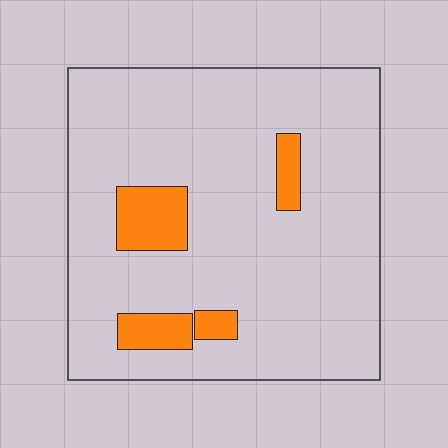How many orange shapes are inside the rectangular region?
4.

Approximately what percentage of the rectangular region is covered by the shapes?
Approximately 10%.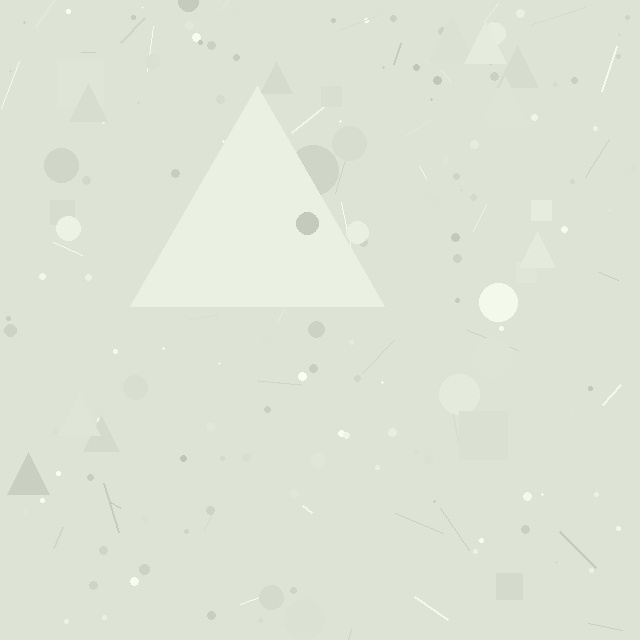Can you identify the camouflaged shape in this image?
The camouflaged shape is a triangle.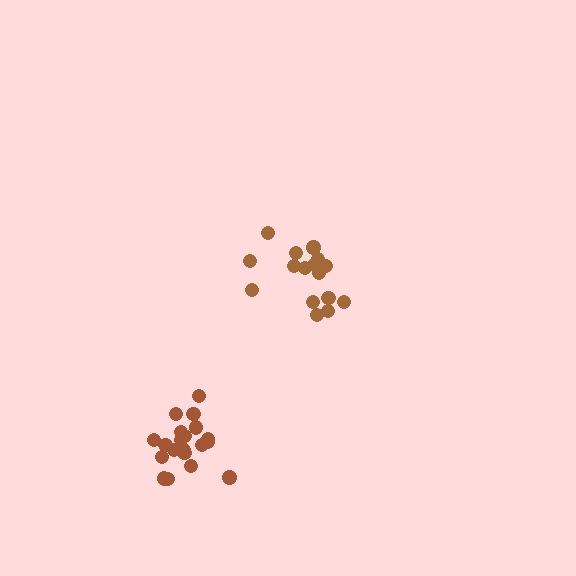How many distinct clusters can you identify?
There are 2 distinct clusters.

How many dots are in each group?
Group 1: 17 dots, Group 2: 20 dots (37 total).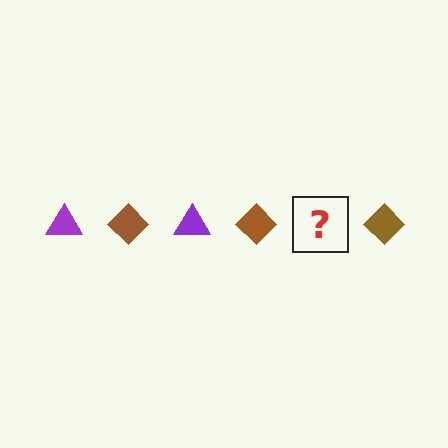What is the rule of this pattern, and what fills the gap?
The rule is that the pattern alternates between purple triangle and brown diamond. The gap should be filled with a purple triangle.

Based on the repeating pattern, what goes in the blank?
The blank should be a purple triangle.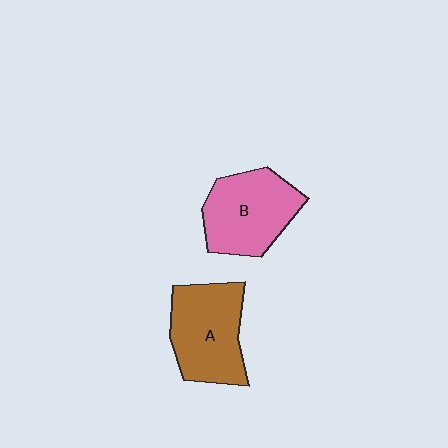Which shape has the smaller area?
Shape B (pink).